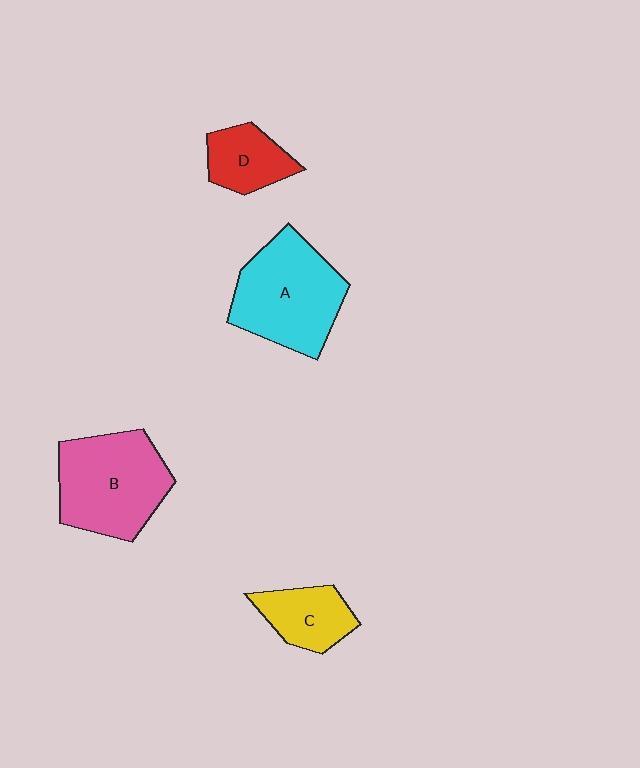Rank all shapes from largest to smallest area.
From largest to smallest: A (cyan), B (pink), C (yellow), D (red).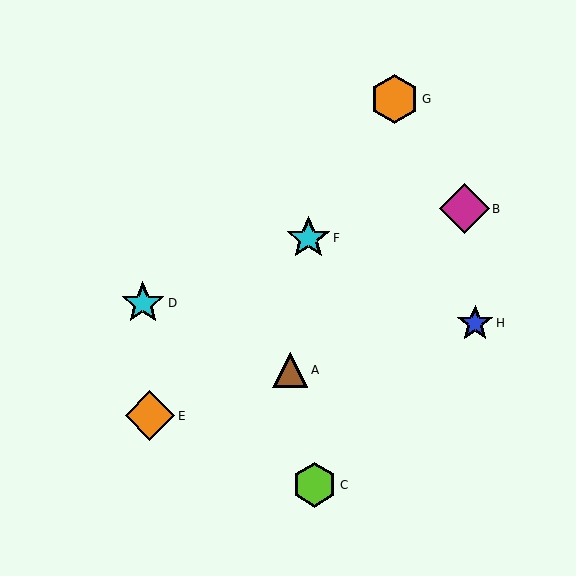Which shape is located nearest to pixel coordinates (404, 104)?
The orange hexagon (labeled G) at (394, 99) is nearest to that location.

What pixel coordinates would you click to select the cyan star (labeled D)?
Click at (143, 303) to select the cyan star D.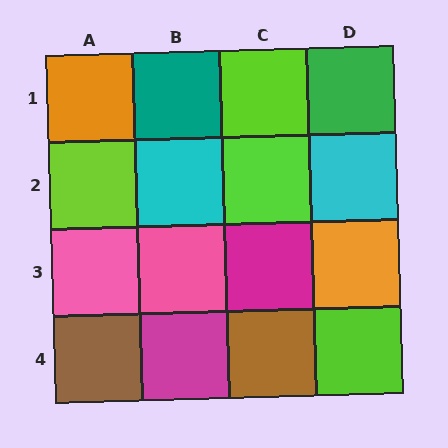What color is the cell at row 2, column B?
Cyan.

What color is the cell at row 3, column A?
Pink.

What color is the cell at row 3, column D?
Orange.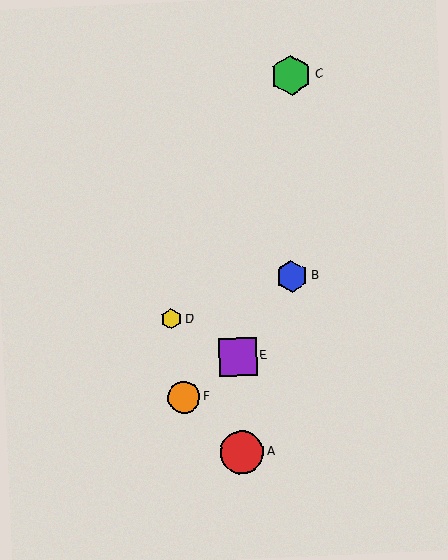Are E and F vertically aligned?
No, E is at x≈238 and F is at x≈184.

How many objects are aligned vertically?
2 objects (A, E) are aligned vertically.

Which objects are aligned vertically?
Objects A, E are aligned vertically.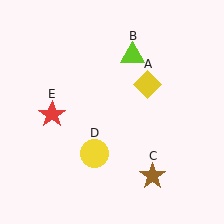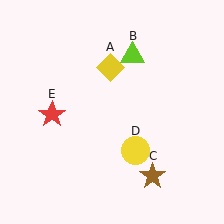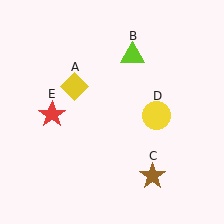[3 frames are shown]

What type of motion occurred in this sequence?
The yellow diamond (object A), yellow circle (object D) rotated counterclockwise around the center of the scene.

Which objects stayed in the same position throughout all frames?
Lime triangle (object B) and brown star (object C) and red star (object E) remained stationary.